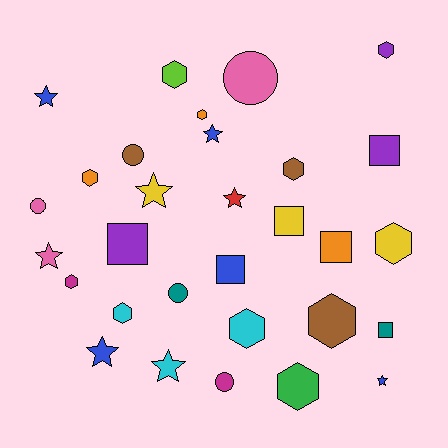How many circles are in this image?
There are 5 circles.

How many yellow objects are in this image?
There are 3 yellow objects.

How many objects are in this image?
There are 30 objects.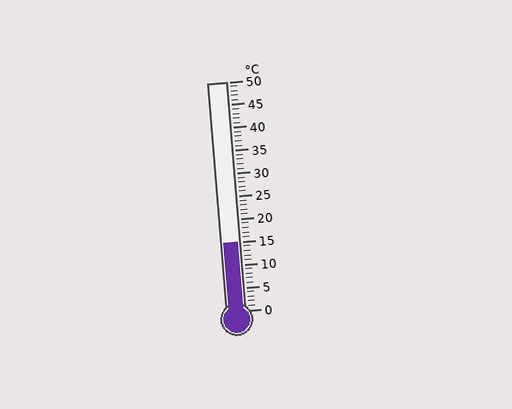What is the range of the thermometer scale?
The thermometer scale ranges from 0°C to 50°C.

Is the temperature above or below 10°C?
The temperature is above 10°C.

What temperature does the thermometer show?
The thermometer shows approximately 15°C.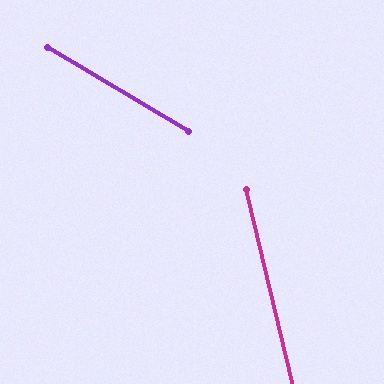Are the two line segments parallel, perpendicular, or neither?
Neither parallel nor perpendicular — they differ by about 46°.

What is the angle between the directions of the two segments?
Approximately 46 degrees.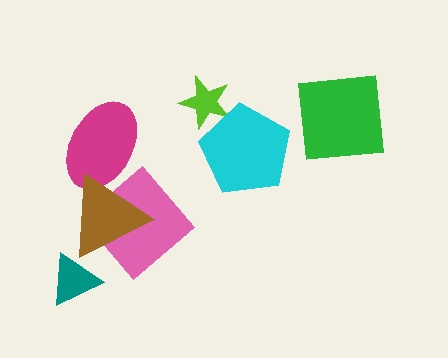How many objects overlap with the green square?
0 objects overlap with the green square.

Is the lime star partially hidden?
Yes, it is partially covered by another shape.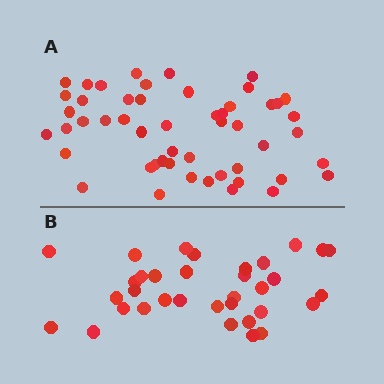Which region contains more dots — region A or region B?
Region A (the top region) has more dots.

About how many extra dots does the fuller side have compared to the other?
Region A has approximately 15 more dots than region B.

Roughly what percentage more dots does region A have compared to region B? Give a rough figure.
About 50% more.